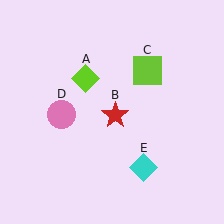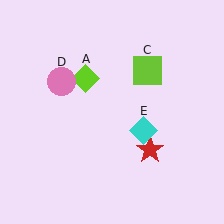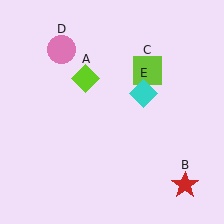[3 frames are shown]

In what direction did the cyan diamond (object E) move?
The cyan diamond (object E) moved up.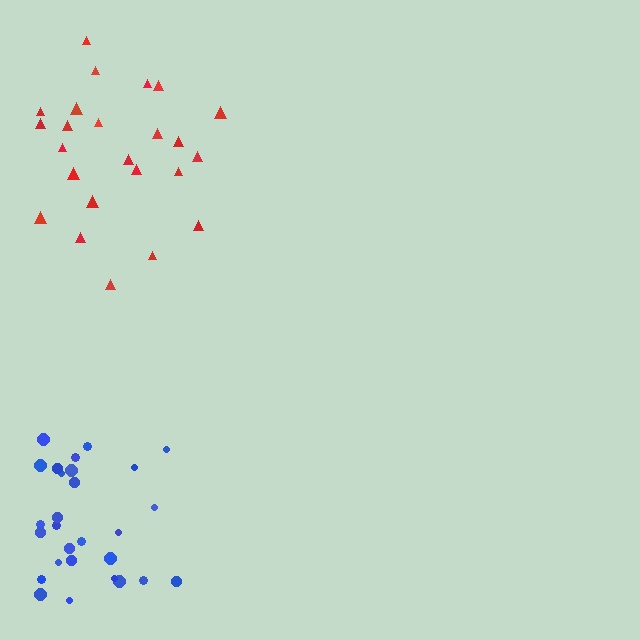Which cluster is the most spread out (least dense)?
Red.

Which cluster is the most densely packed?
Blue.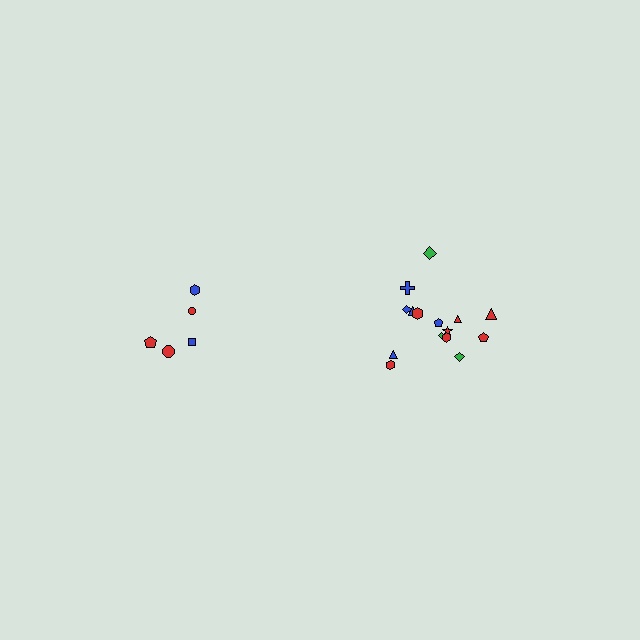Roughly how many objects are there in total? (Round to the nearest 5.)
Roughly 20 objects in total.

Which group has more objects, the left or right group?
The right group.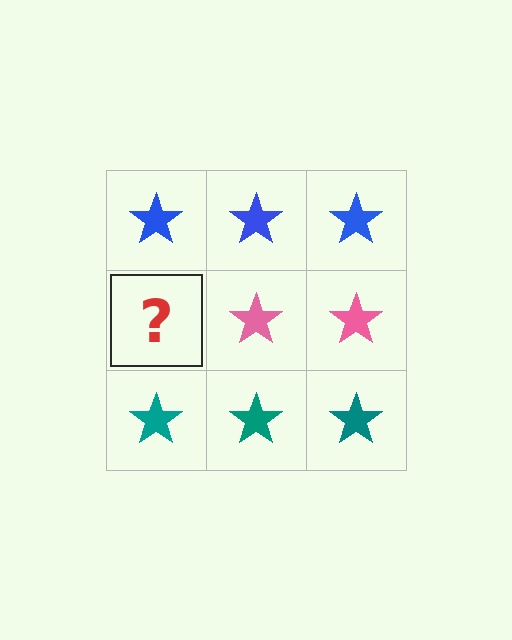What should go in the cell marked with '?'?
The missing cell should contain a pink star.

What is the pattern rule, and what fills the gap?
The rule is that each row has a consistent color. The gap should be filled with a pink star.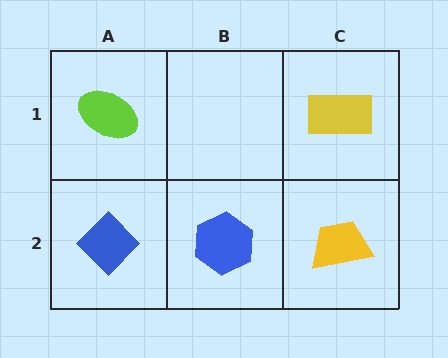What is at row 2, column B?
A blue hexagon.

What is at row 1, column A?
A lime ellipse.